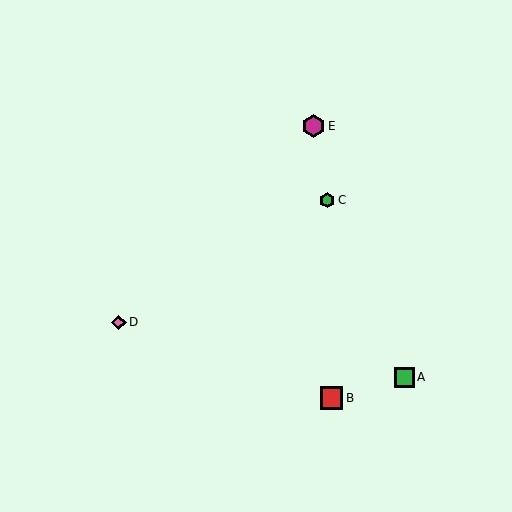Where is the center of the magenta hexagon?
The center of the magenta hexagon is at (313, 126).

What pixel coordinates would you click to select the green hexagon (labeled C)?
Click at (327, 200) to select the green hexagon C.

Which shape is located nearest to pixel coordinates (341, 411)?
The red square (labeled B) at (331, 398) is nearest to that location.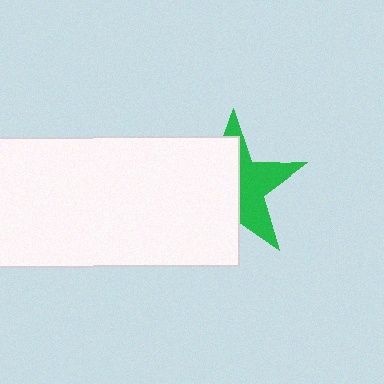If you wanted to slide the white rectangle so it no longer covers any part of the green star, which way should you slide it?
Slide it left — that is the most direct way to separate the two shapes.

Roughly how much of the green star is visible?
A small part of it is visible (roughly 45%).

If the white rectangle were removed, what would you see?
You would see the complete green star.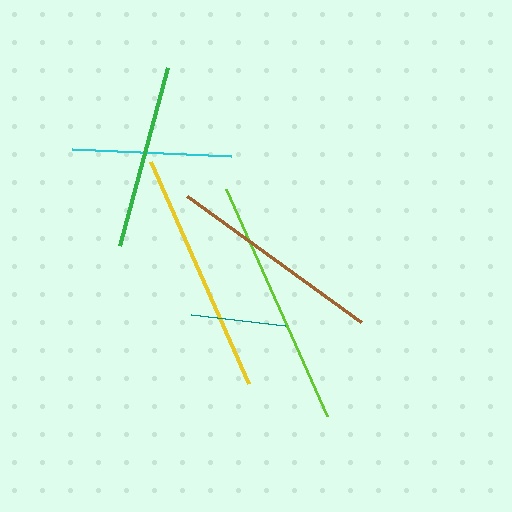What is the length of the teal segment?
The teal segment is approximately 95 pixels long.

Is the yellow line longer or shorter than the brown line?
The yellow line is longer than the brown line.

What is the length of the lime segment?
The lime segment is approximately 249 pixels long.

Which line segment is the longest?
The lime line is the longest at approximately 249 pixels.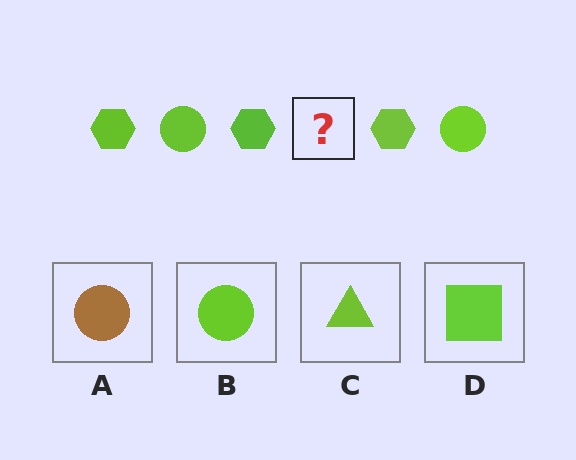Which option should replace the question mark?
Option B.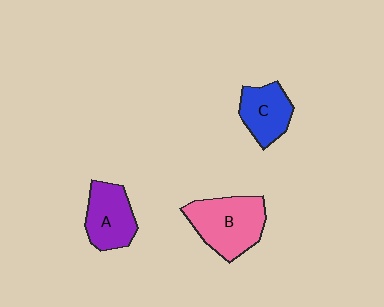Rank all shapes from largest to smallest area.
From largest to smallest: B (pink), A (purple), C (blue).